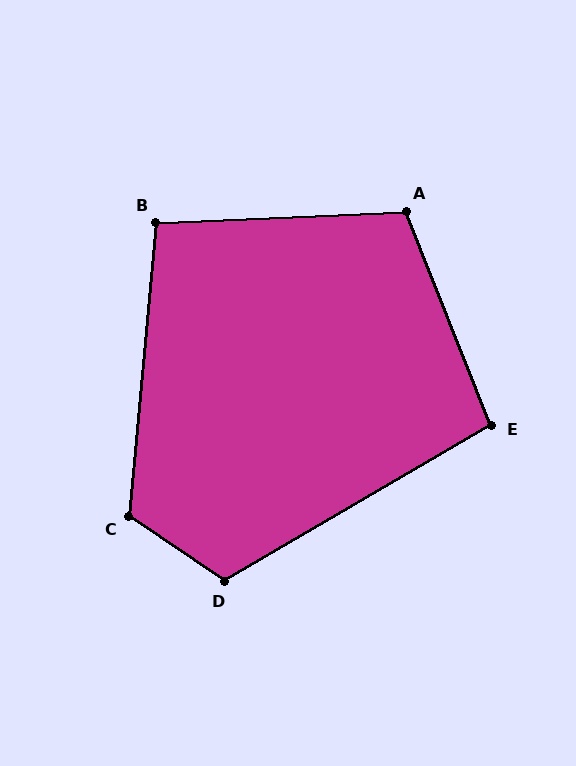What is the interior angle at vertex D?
Approximately 116 degrees (obtuse).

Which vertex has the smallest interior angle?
B, at approximately 98 degrees.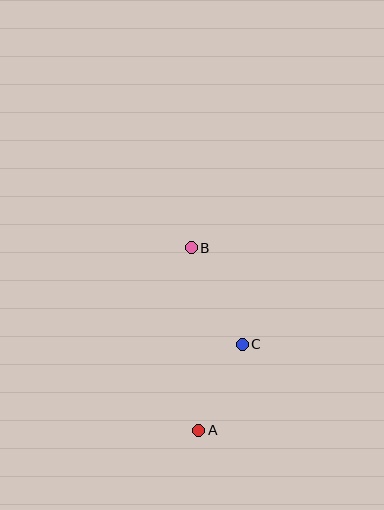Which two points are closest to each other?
Points A and C are closest to each other.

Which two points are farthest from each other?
Points A and B are farthest from each other.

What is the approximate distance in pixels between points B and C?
The distance between B and C is approximately 109 pixels.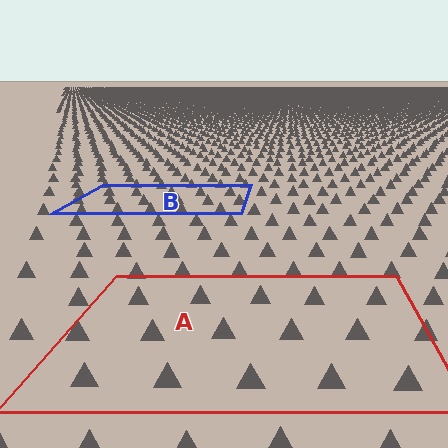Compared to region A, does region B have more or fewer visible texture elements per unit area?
Region B has more texture elements per unit area — they are packed more densely because it is farther away.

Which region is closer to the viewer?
Region A is closer. The texture elements there are larger and more spread out.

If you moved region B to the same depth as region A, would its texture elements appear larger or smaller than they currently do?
They would appear larger. At a closer depth, the same texture elements are projected at a bigger on-screen size.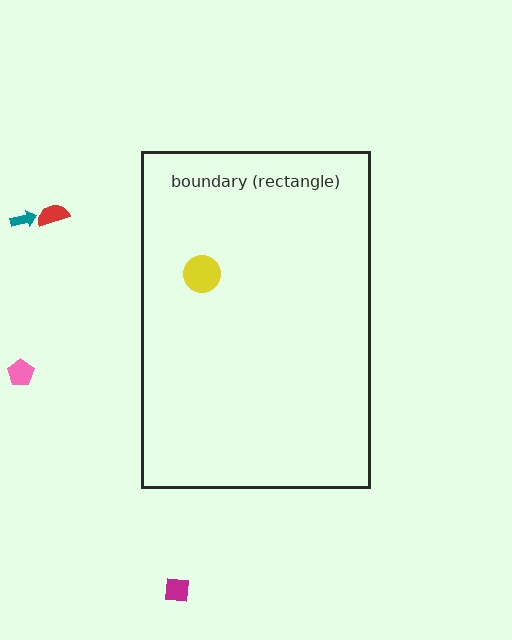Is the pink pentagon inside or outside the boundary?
Outside.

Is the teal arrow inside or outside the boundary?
Outside.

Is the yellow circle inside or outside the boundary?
Inside.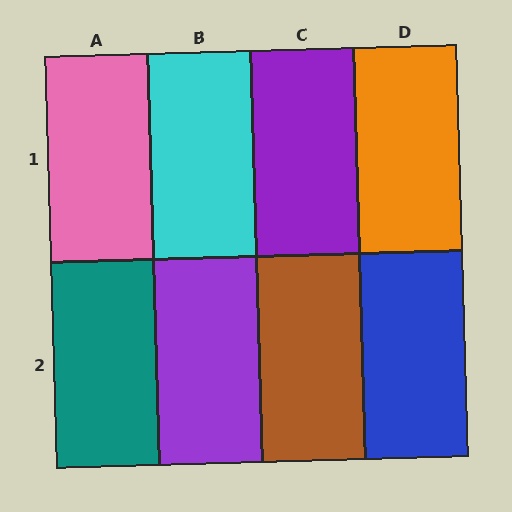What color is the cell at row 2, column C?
Brown.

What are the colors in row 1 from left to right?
Pink, cyan, purple, orange.